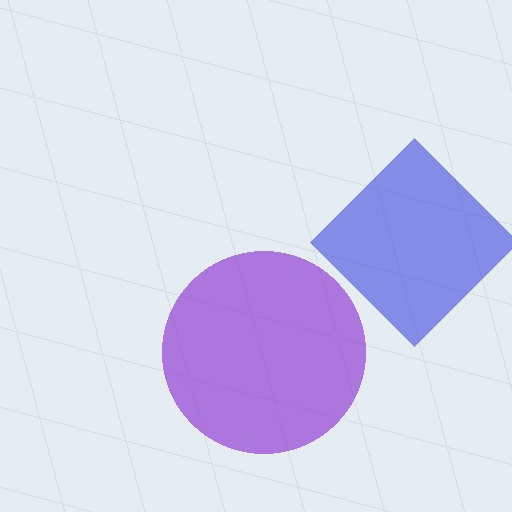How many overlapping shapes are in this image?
There are 2 overlapping shapes in the image.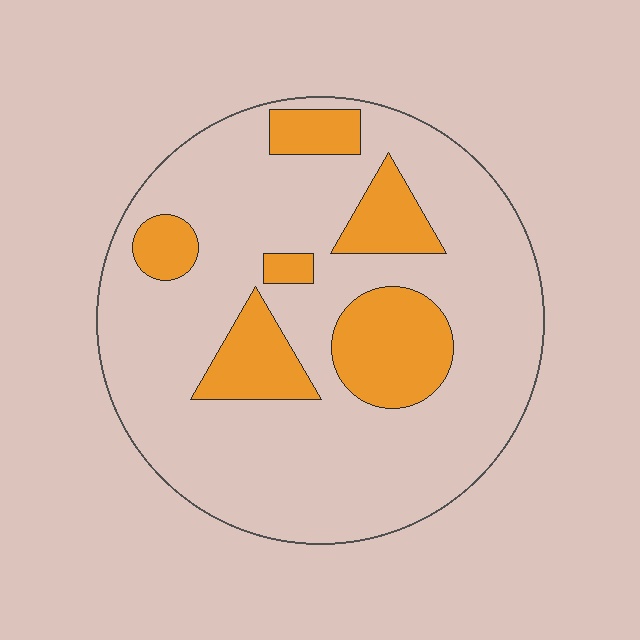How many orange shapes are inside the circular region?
6.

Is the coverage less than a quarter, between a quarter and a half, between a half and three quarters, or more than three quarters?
Less than a quarter.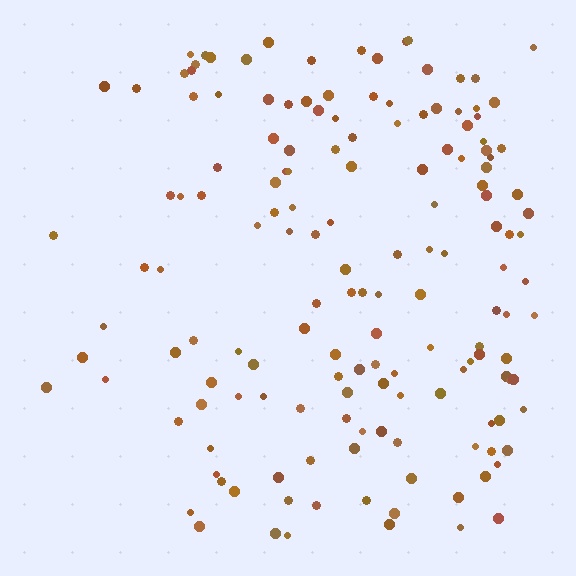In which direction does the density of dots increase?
From left to right, with the right side densest.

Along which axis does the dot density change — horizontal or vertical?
Horizontal.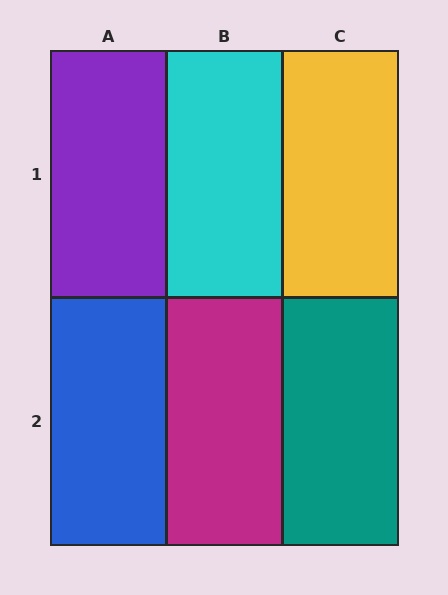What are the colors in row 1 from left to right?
Purple, cyan, yellow.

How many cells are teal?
1 cell is teal.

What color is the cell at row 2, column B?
Magenta.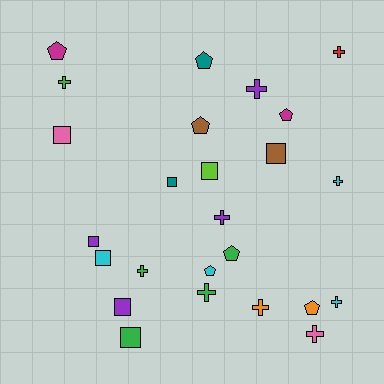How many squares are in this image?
There are 8 squares.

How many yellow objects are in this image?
There are no yellow objects.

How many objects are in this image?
There are 25 objects.